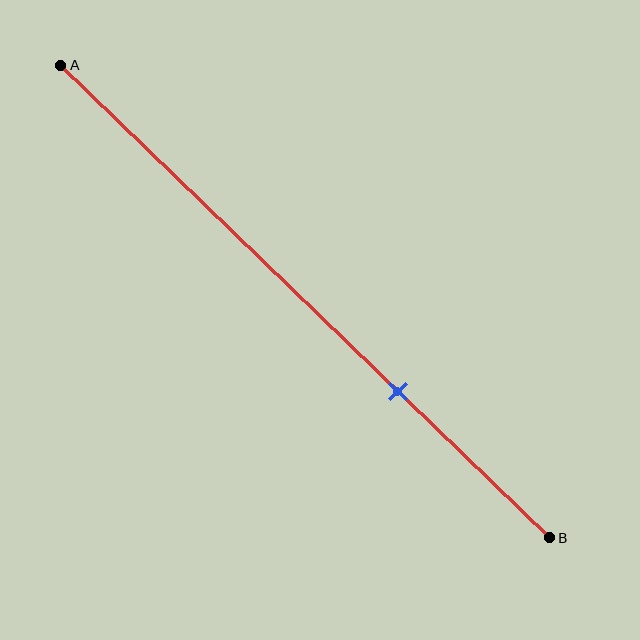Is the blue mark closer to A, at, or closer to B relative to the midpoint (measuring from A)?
The blue mark is closer to point B than the midpoint of segment AB.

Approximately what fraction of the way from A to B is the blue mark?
The blue mark is approximately 70% of the way from A to B.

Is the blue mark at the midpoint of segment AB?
No, the mark is at about 70% from A, not at the 50% midpoint.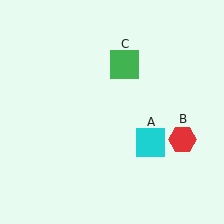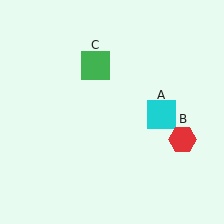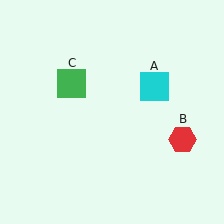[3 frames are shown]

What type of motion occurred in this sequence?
The cyan square (object A), green square (object C) rotated counterclockwise around the center of the scene.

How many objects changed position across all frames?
2 objects changed position: cyan square (object A), green square (object C).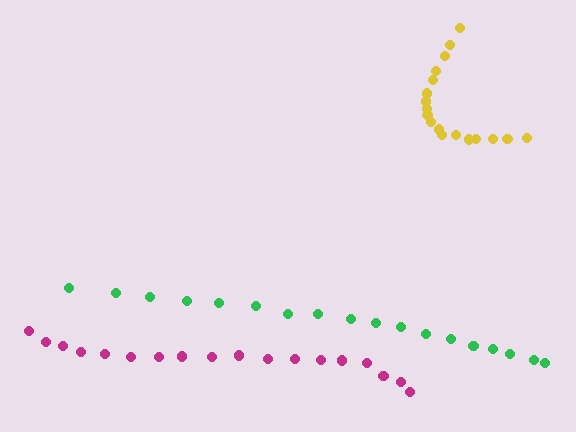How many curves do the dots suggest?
There are 3 distinct paths.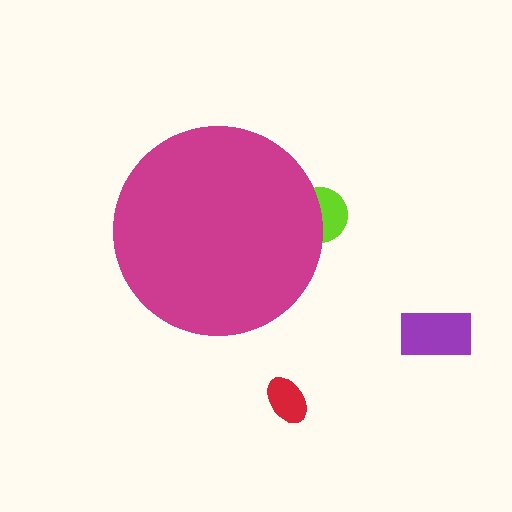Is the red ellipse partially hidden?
No, the red ellipse is fully visible.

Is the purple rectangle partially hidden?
No, the purple rectangle is fully visible.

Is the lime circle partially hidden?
Yes, the lime circle is partially hidden behind the magenta circle.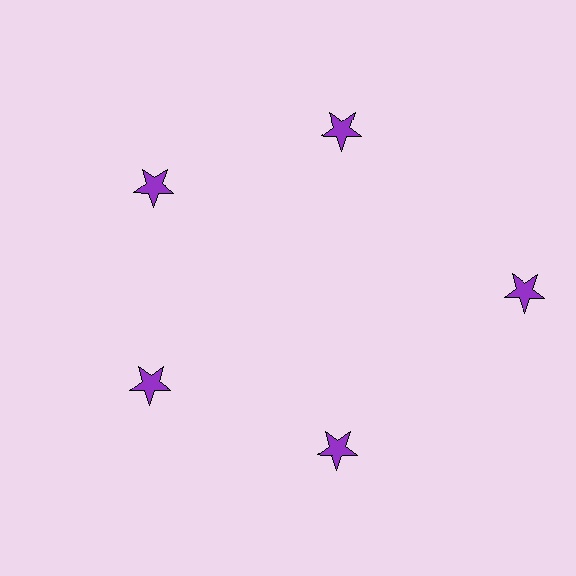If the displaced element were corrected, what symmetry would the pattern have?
It would have 5-fold rotational symmetry — the pattern would map onto itself every 72 degrees.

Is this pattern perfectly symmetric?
No. The 5 purple stars are arranged in a ring, but one element near the 3 o'clock position is pushed outward from the center, breaking the 5-fold rotational symmetry.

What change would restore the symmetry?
The symmetry would be restored by moving it inward, back onto the ring so that all 5 stars sit at equal angles and equal distance from the center.